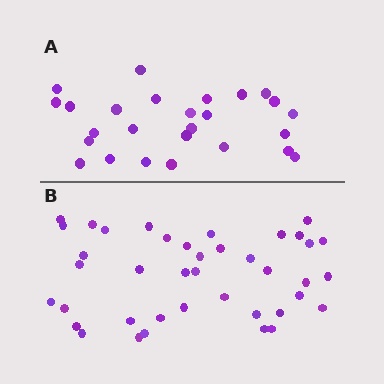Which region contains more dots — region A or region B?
Region B (the bottom region) has more dots.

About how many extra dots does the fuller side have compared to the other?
Region B has approximately 15 more dots than region A.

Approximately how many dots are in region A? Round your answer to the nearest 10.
About 30 dots. (The exact count is 26, which rounds to 30.)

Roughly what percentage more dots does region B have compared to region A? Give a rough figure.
About 55% more.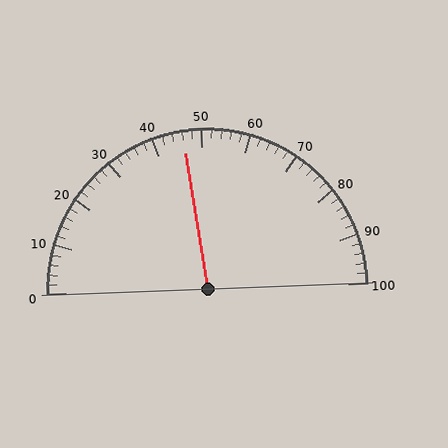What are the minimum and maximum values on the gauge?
The gauge ranges from 0 to 100.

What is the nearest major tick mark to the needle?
The nearest major tick mark is 50.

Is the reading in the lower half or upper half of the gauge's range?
The reading is in the lower half of the range (0 to 100).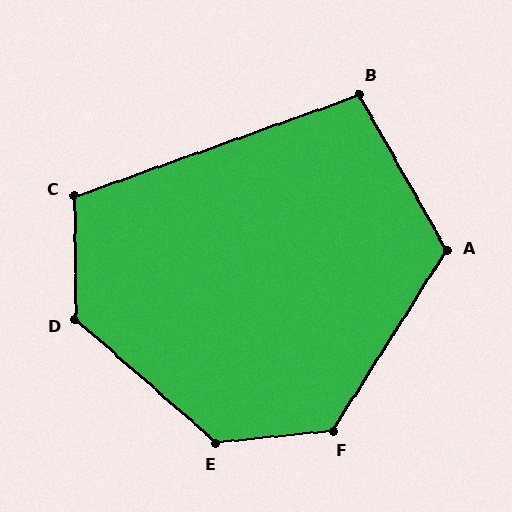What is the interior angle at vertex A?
Approximately 118 degrees (obtuse).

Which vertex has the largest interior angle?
E, at approximately 133 degrees.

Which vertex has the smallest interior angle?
B, at approximately 100 degrees.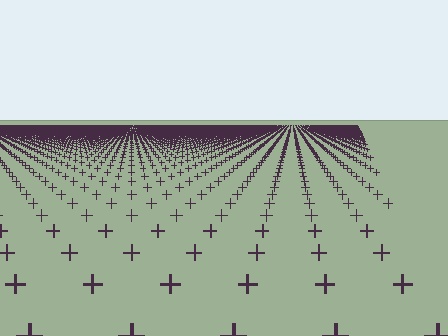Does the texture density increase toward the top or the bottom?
Density increases toward the top.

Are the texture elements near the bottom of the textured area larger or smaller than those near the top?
Larger. Near the bottom, elements are closer to the viewer and appear at a bigger on-screen size.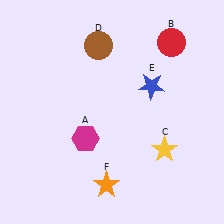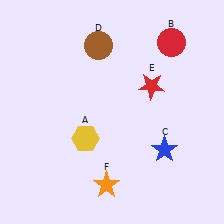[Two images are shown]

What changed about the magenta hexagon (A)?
In Image 1, A is magenta. In Image 2, it changed to yellow.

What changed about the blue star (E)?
In Image 1, E is blue. In Image 2, it changed to red.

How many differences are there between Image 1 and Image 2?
There are 3 differences between the two images.